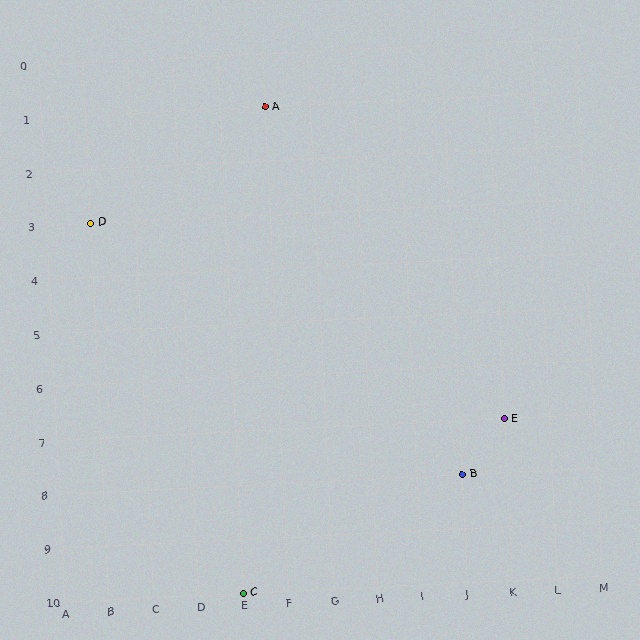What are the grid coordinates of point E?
Point E is at grid coordinates (K, 7).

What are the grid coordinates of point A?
Point A is at grid coordinates (F, 1).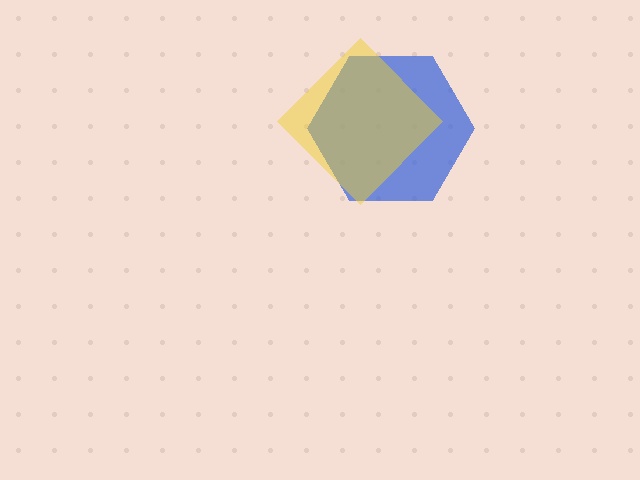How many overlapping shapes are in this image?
There are 2 overlapping shapes in the image.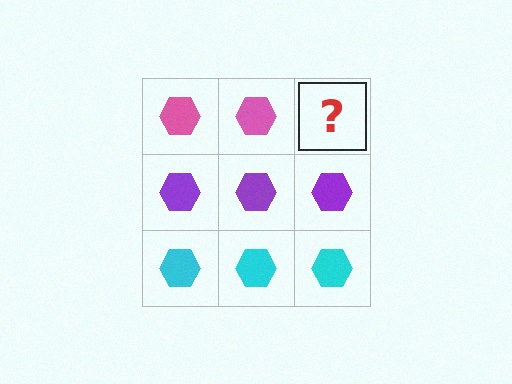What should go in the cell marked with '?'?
The missing cell should contain a pink hexagon.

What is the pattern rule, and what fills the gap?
The rule is that each row has a consistent color. The gap should be filled with a pink hexagon.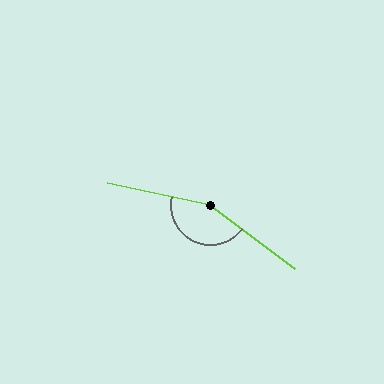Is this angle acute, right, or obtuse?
It is obtuse.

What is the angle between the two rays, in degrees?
Approximately 155 degrees.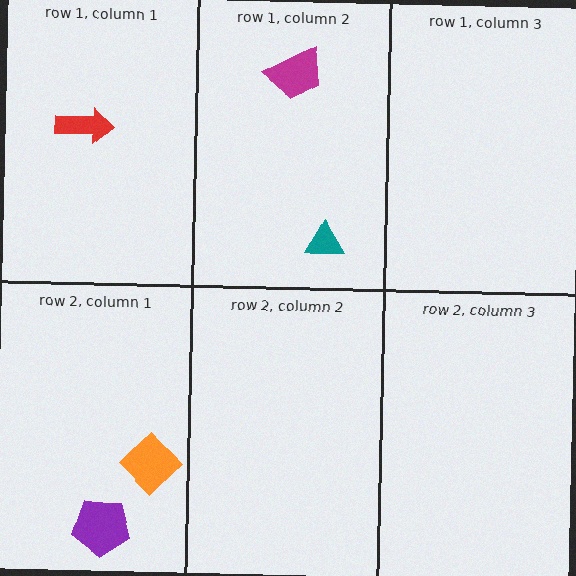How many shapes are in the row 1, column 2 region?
2.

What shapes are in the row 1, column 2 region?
The magenta trapezoid, the teal triangle.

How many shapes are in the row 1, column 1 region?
1.